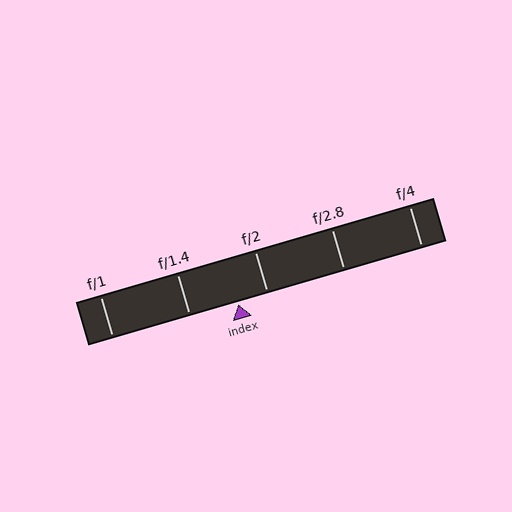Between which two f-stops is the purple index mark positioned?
The index mark is between f/1.4 and f/2.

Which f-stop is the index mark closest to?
The index mark is closest to f/2.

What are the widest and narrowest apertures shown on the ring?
The widest aperture shown is f/1 and the narrowest is f/4.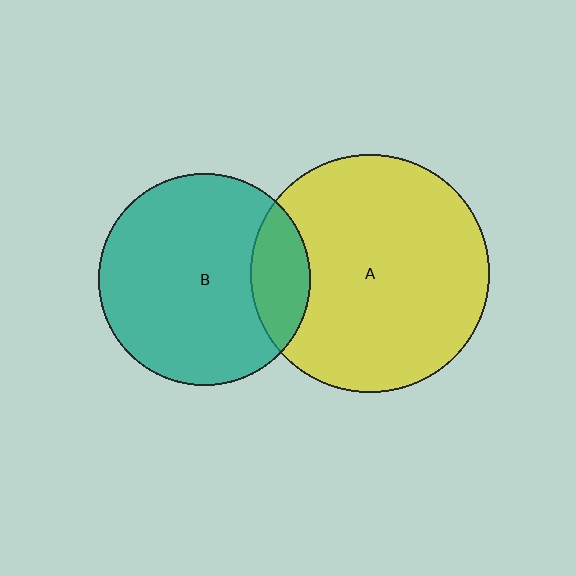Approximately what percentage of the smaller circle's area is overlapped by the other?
Approximately 20%.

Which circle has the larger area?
Circle A (yellow).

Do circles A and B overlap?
Yes.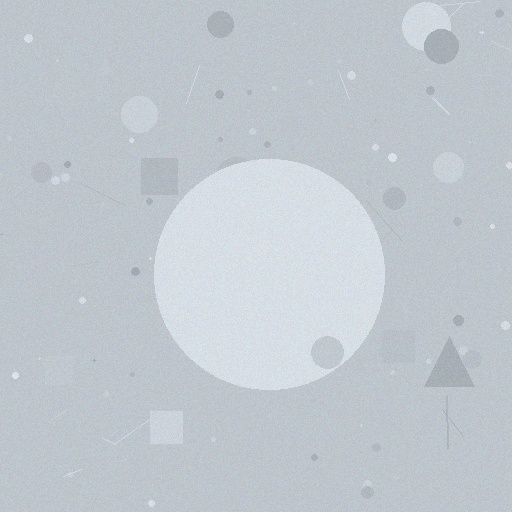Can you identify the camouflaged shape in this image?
The camouflaged shape is a circle.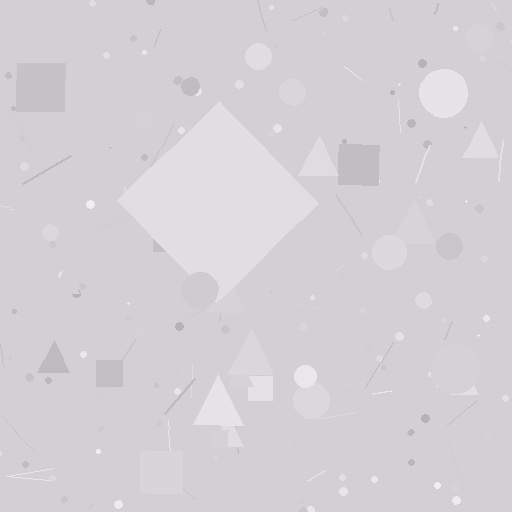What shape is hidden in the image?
A diamond is hidden in the image.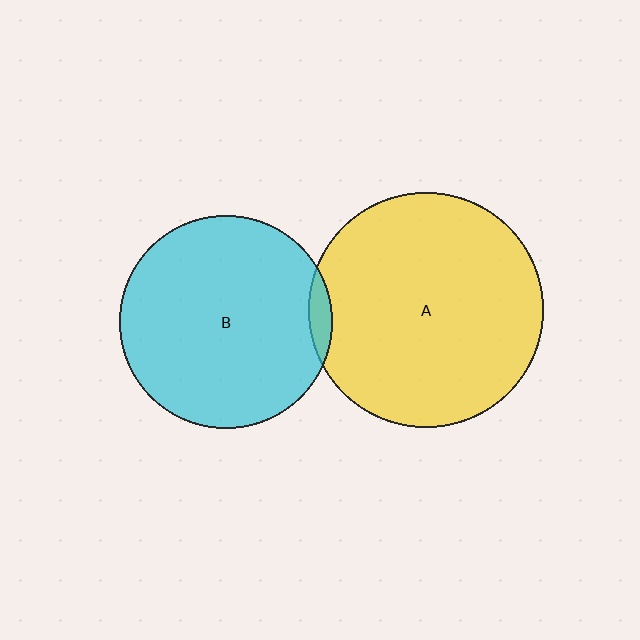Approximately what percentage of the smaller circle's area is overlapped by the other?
Approximately 5%.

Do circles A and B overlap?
Yes.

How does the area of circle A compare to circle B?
Approximately 1.2 times.